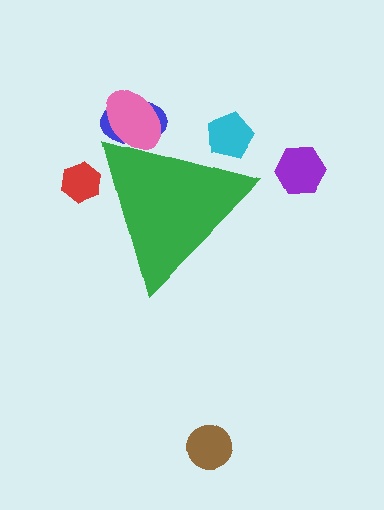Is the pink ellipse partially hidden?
Yes, the pink ellipse is partially hidden behind the green triangle.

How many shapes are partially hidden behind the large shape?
4 shapes are partially hidden.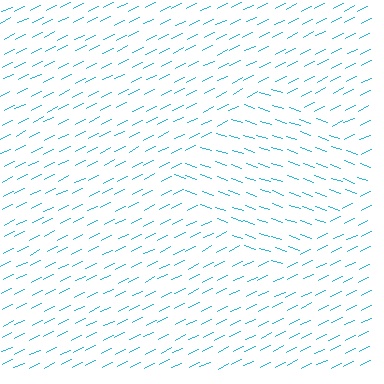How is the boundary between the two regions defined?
The boundary is defined purely by a change in line orientation (approximately 45 degrees difference). All lines are the same color and thickness.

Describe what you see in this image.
The image is filled with small cyan line segments. A diamond region in the image has lines oriented differently from the surrounding lines, creating a visible texture boundary.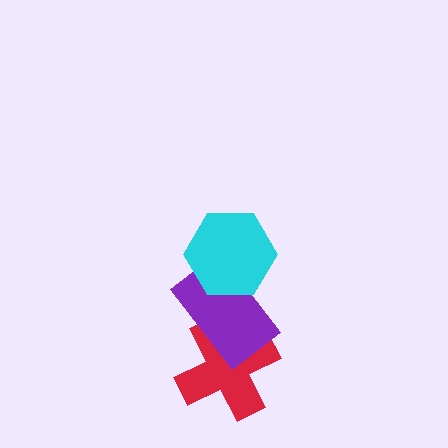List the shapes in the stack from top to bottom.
From top to bottom: the cyan hexagon, the purple rectangle, the red cross.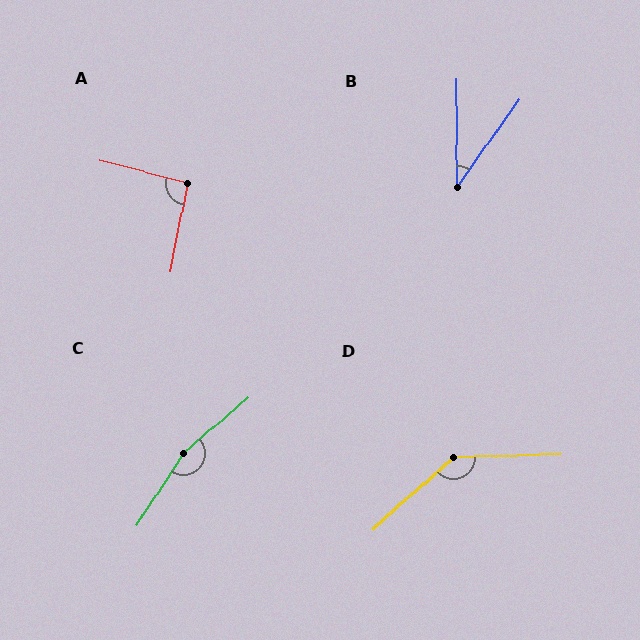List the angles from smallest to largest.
B (35°), A (93°), D (140°), C (164°).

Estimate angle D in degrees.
Approximately 140 degrees.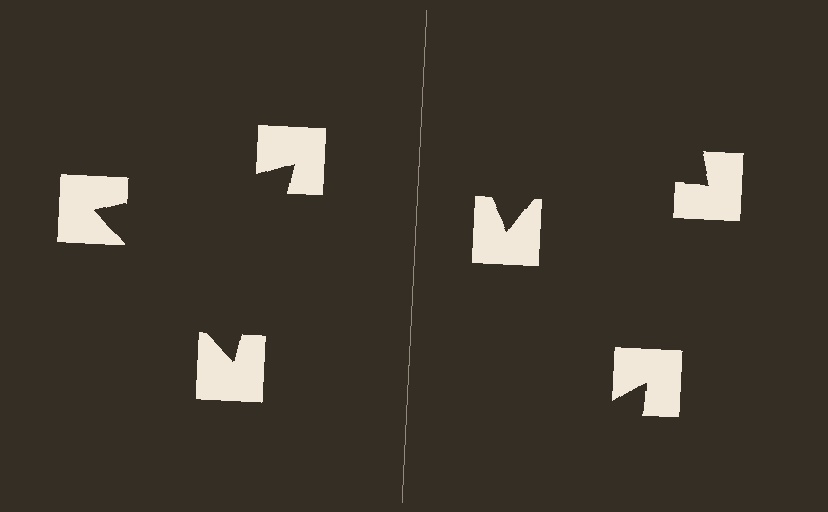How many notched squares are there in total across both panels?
6 — 3 on each side.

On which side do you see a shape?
An illusory triangle appears on the left side. On the right side the wedge cuts are rotated, so no coherent shape forms.